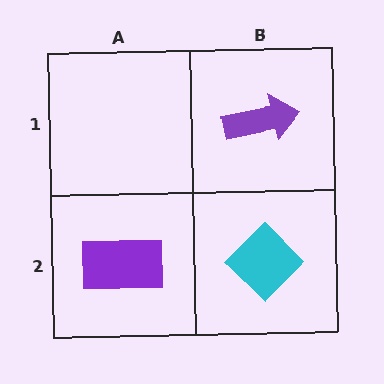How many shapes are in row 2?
2 shapes.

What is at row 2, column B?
A cyan diamond.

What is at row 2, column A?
A purple rectangle.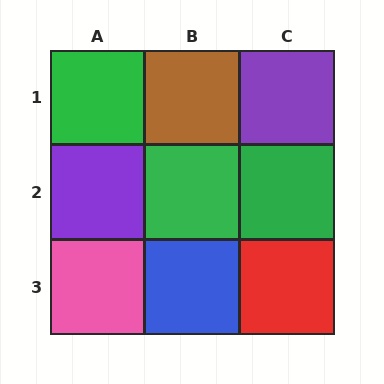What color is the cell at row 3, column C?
Red.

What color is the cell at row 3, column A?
Pink.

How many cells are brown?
1 cell is brown.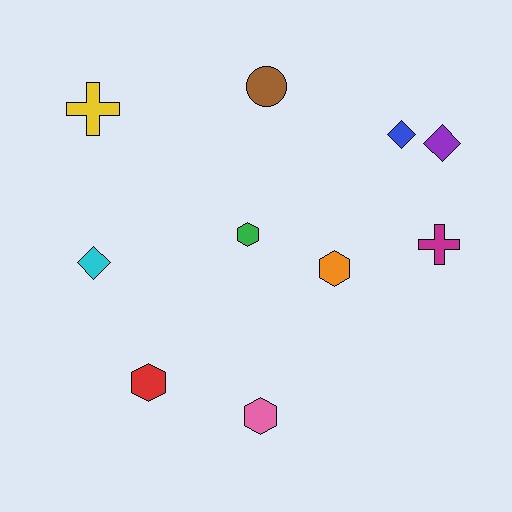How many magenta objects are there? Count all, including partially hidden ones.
There is 1 magenta object.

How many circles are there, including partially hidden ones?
There is 1 circle.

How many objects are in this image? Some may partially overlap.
There are 10 objects.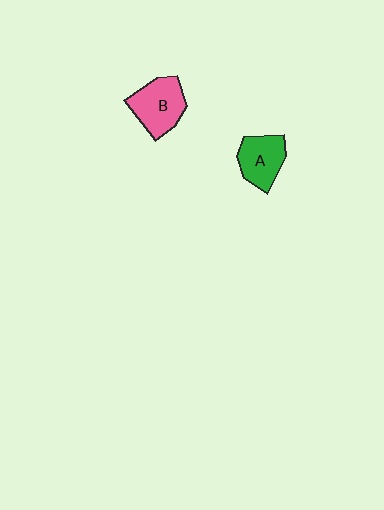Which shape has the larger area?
Shape B (pink).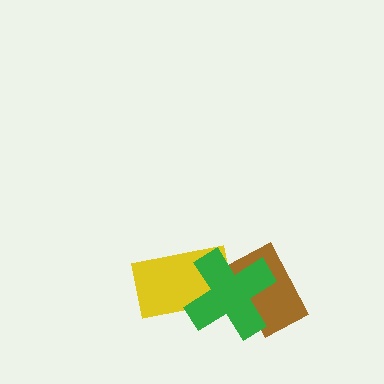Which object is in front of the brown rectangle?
The green cross is in front of the brown rectangle.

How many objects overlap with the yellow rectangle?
1 object overlaps with the yellow rectangle.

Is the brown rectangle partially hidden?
Yes, it is partially covered by another shape.